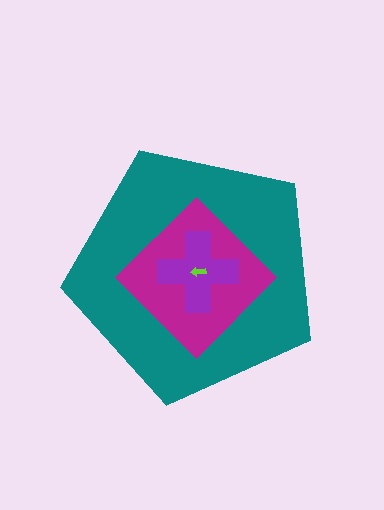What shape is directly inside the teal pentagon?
The magenta diamond.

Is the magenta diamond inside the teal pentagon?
Yes.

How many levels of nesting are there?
4.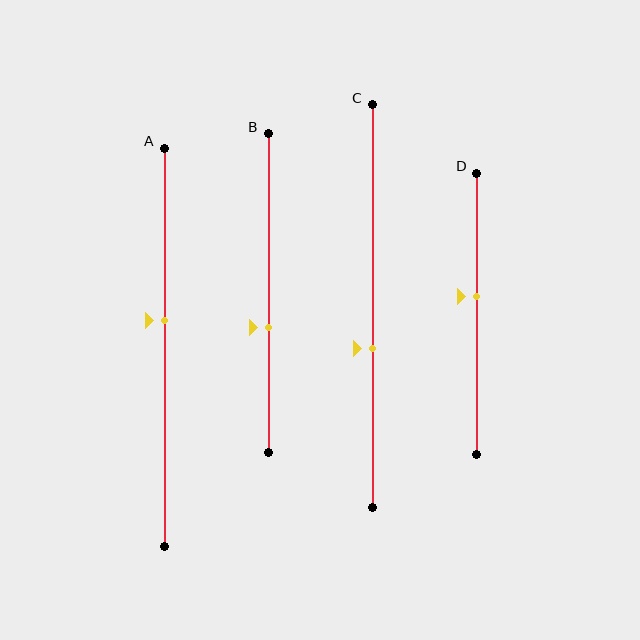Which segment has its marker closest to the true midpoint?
Segment D has its marker closest to the true midpoint.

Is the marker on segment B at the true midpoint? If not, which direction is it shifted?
No, the marker on segment B is shifted downward by about 11% of the segment length.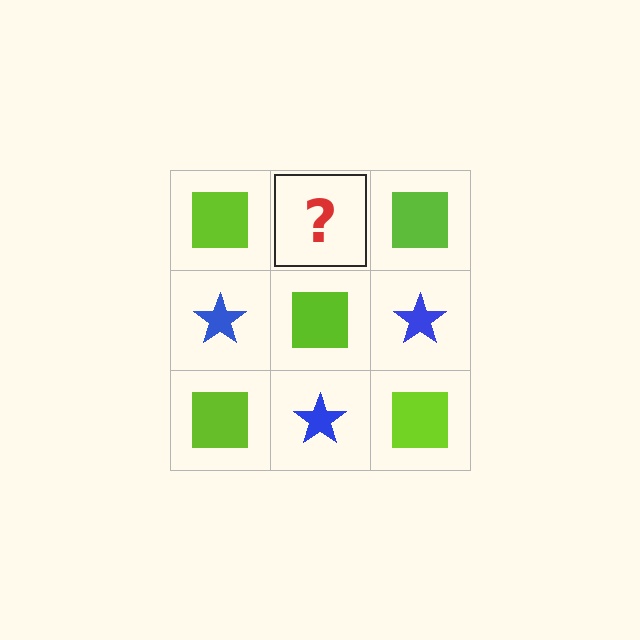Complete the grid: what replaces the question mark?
The question mark should be replaced with a blue star.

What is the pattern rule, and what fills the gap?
The rule is that it alternates lime square and blue star in a checkerboard pattern. The gap should be filled with a blue star.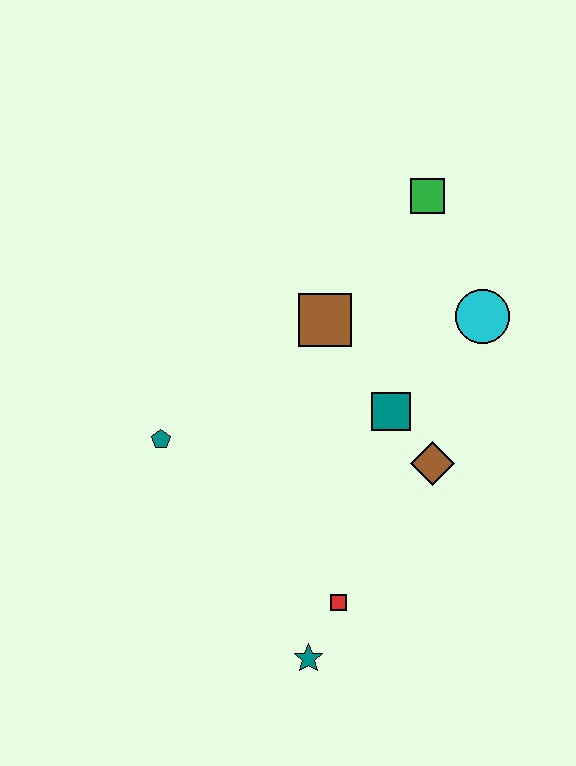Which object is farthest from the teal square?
The teal star is farthest from the teal square.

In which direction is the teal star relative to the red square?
The teal star is below the red square.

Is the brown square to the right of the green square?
No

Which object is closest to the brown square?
The teal square is closest to the brown square.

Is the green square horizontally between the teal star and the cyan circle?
Yes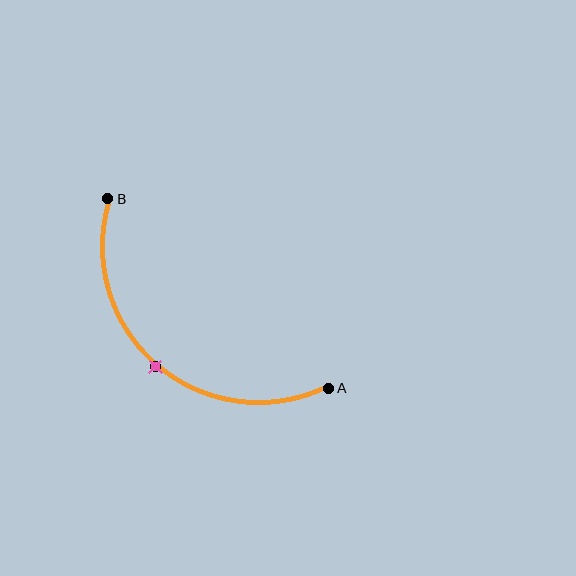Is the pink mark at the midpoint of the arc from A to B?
Yes. The pink mark lies on the arc at equal arc-length from both A and B — it is the arc midpoint.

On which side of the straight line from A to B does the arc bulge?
The arc bulges below and to the left of the straight line connecting A and B.